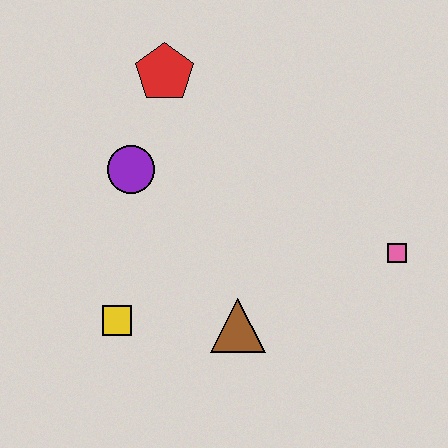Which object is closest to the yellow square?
The brown triangle is closest to the yellow square.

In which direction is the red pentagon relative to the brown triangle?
The red pentagon is above the brown triangle.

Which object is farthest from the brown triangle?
The red pentagon is farthest from the brown triangle.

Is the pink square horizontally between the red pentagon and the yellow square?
No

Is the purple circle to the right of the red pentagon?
No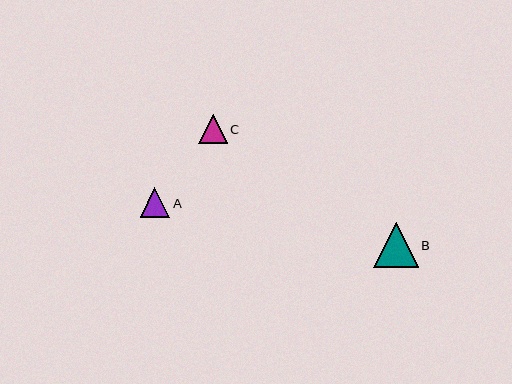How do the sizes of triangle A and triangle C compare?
Triangle A and triangle C are approximately the same size.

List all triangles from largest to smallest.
From largest to smallest: B, A, C.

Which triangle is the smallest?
Triangle C is the smallest with a size of approximately 29 pixels.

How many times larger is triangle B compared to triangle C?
Triangle B is approximately 1.6 times the size of triangle C.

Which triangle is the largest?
Triangle B is the largest with a size of approximately 45 pixels.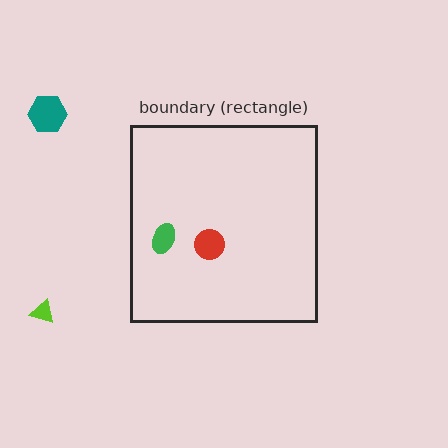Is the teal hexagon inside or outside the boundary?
Outside.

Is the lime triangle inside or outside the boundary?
Outside.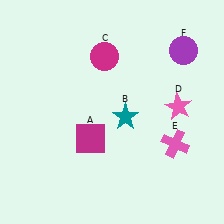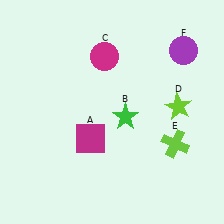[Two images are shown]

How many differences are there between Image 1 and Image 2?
There are 3 differences between the two images.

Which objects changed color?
B changed from teal to green. D changed from pink to lime. E changed from pink to lime.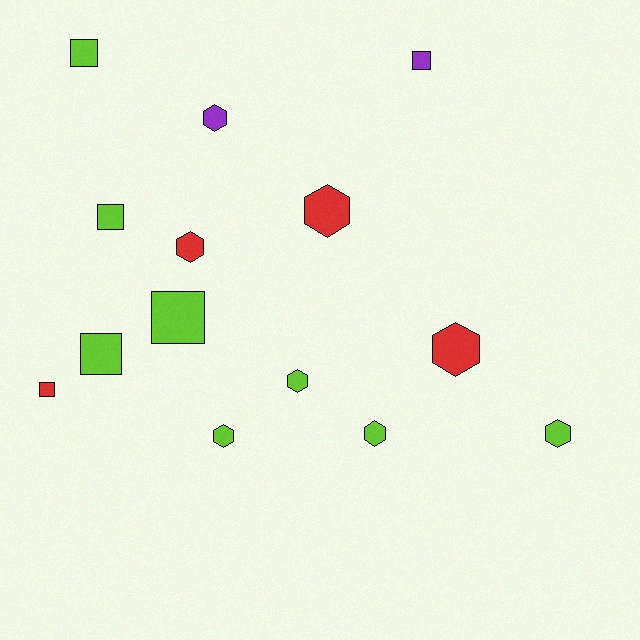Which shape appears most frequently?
Hexagon, with 8 objects.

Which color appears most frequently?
Lime, with 8 objects.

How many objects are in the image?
There are 14 objects.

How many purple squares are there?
There is 1 purple square.